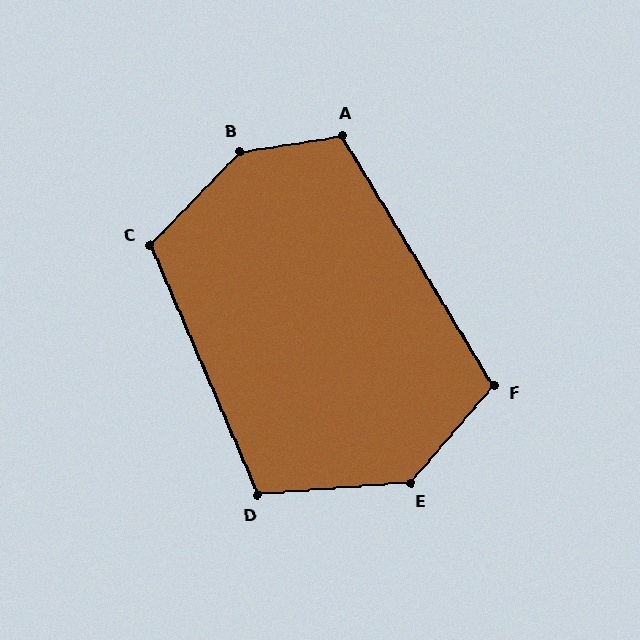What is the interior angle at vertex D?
Approximately 109 degrees (obtuse).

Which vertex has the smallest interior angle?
F, at approximately 108 degrees.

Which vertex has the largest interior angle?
B, at approximately 143 degrees.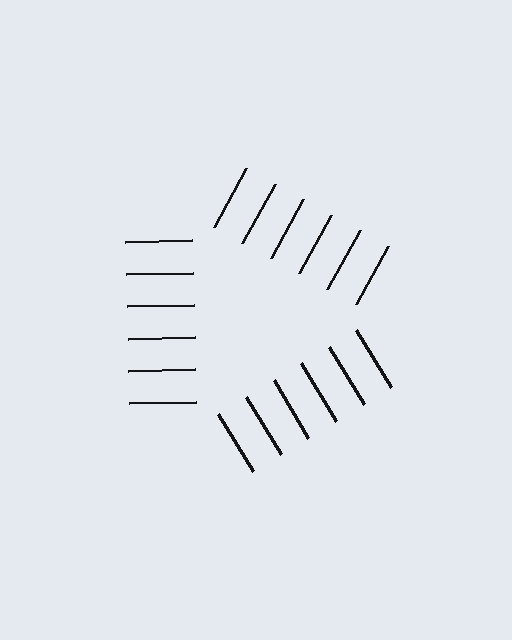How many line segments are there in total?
18 — 6 along each of the 3 edges.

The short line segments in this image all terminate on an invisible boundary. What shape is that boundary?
An illusory triangle — the line segments terminate on its edges but no continuous stroke is drawn.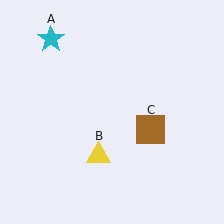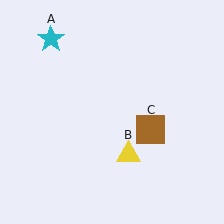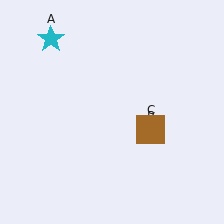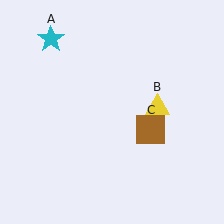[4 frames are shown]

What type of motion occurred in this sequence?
The yellow triangle (object B) rotated counterclockwise around the center of the scene.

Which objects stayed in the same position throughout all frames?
Cyan star (object A) and brown square (object C) remained stationary.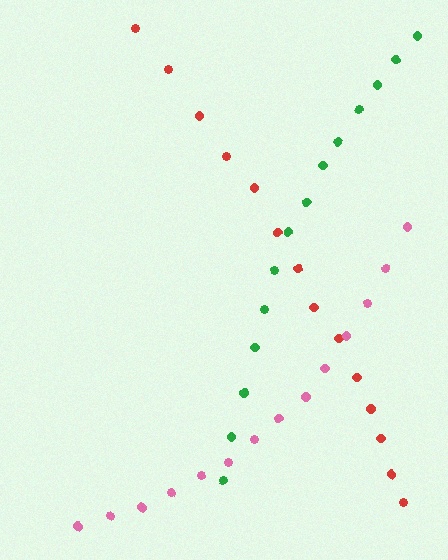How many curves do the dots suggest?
There are 3 distinct paths.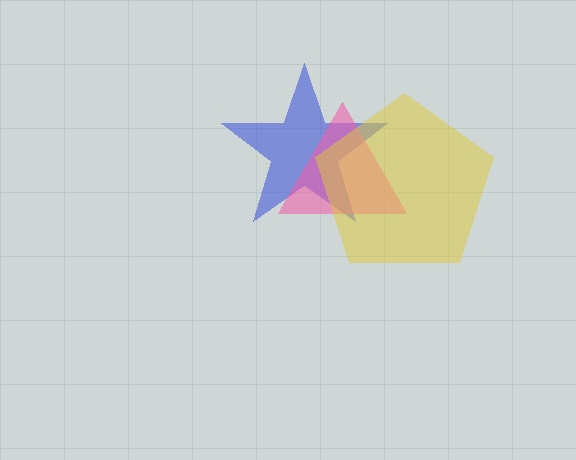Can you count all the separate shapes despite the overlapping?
Yes, there are 3 separate shapes.